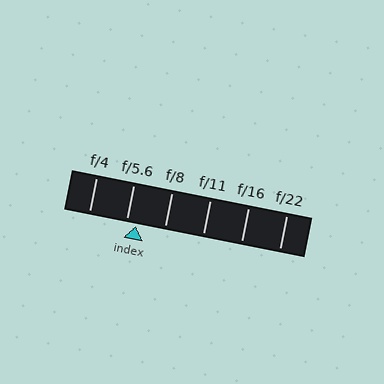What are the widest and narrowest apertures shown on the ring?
The widest aperture shown is f/4 and the narrowest is f/22.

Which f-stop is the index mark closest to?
The index mark is closest to f/5.6.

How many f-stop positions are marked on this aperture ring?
There are 6 f-stop positions marked.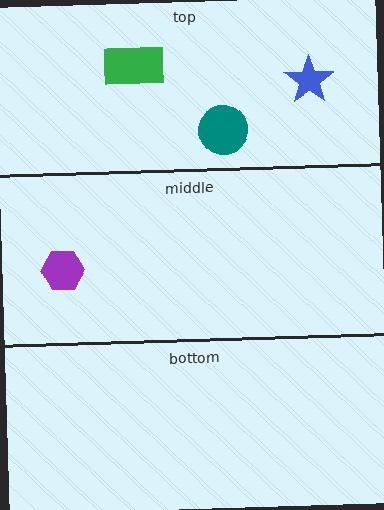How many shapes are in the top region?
3.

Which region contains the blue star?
The top region.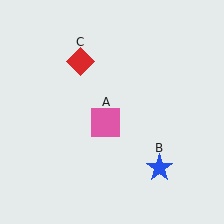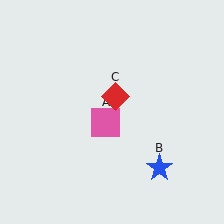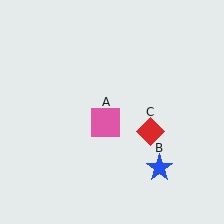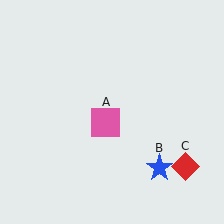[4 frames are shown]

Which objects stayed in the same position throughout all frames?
Pink square (object A) and blue star (object B) remained stationary.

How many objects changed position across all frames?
1 object changed position: red diamond (object C).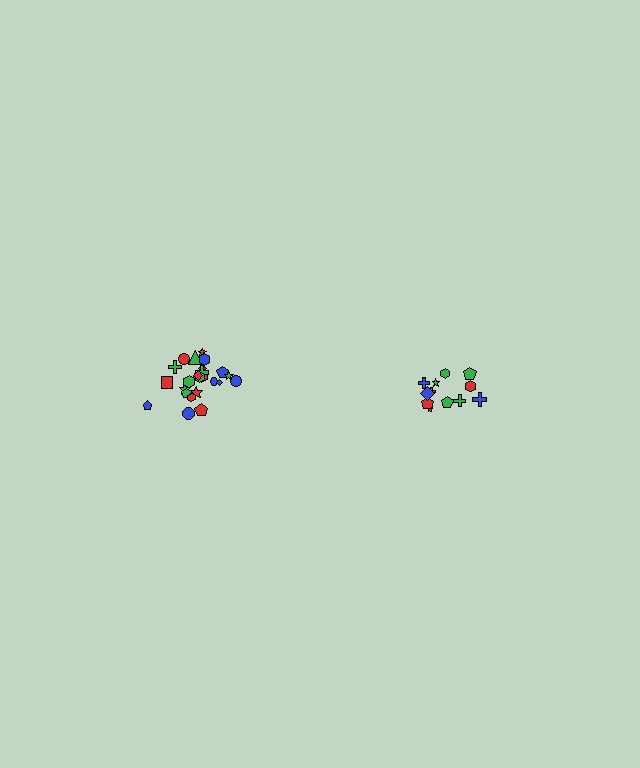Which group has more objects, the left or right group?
The left group.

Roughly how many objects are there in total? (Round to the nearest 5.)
Roughly 35 objects in total.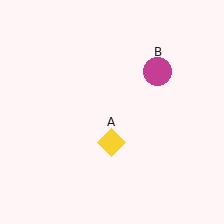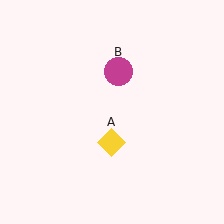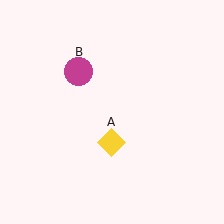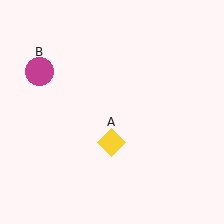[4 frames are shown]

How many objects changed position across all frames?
1 object changed position: magenta circle (object B).